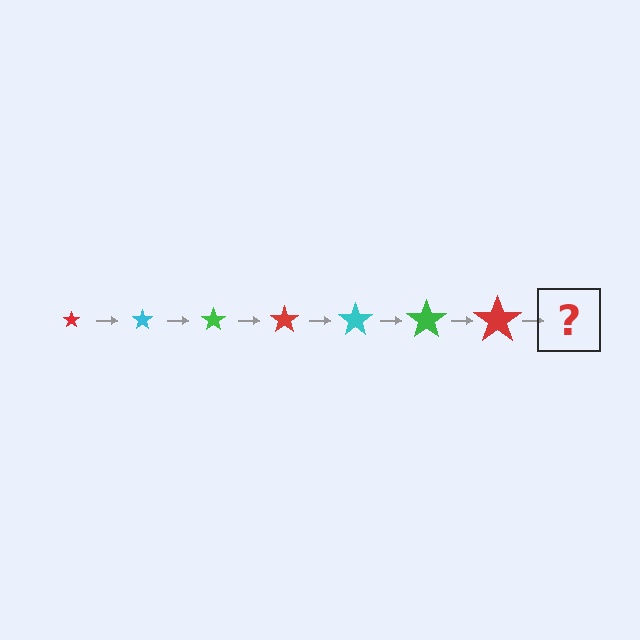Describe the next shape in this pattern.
It should be a cyan star, larger than the previous one.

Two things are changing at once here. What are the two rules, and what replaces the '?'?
The two rules are that the star grows larger each step and the color cycles through red, cyan, and green. The '?' should be a cyan star, larger than the previous one.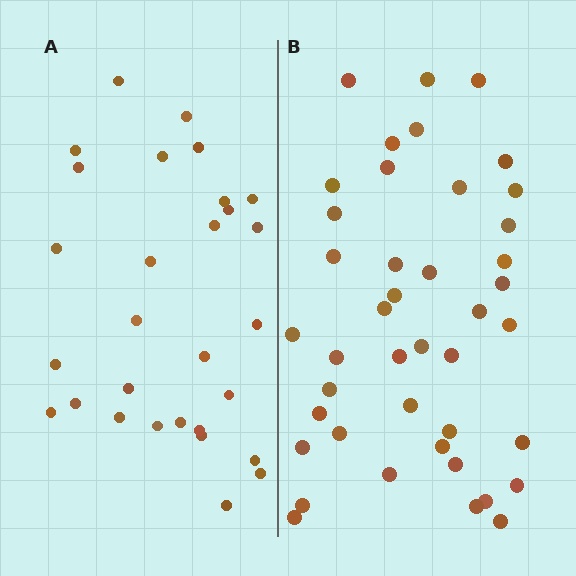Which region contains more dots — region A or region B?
Region B (the right region) has more dots.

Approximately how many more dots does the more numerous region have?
Region B has approximately 15 more dots than region A.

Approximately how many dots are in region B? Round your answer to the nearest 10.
About 40 dots. (The exact count is 42, which rounds to 40.)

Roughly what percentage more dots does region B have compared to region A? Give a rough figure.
About 45% more.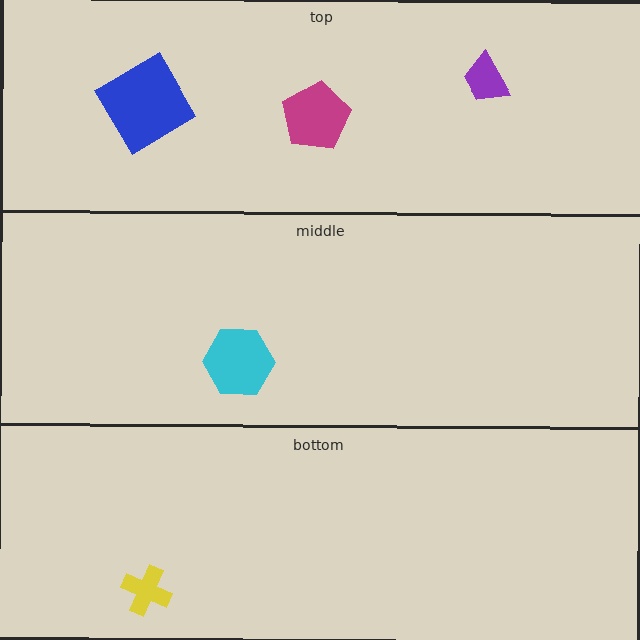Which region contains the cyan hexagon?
The middle region.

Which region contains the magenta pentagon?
The top region.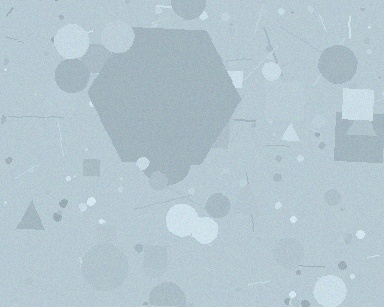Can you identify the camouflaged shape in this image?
The camouflaged shape is a hexagon.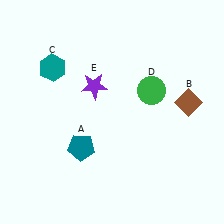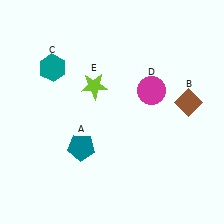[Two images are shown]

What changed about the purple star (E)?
In Image 1, E is purple. In Image 2, it changed to lime.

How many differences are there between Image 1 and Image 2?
There are 2 differences between the two images.